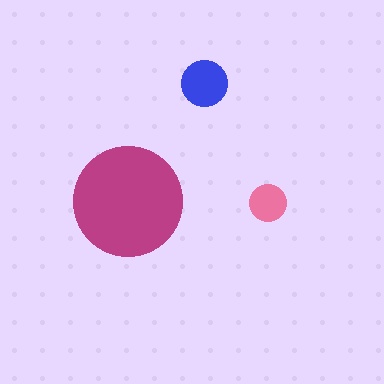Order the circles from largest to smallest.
the magenta one, the blue one, the pink one.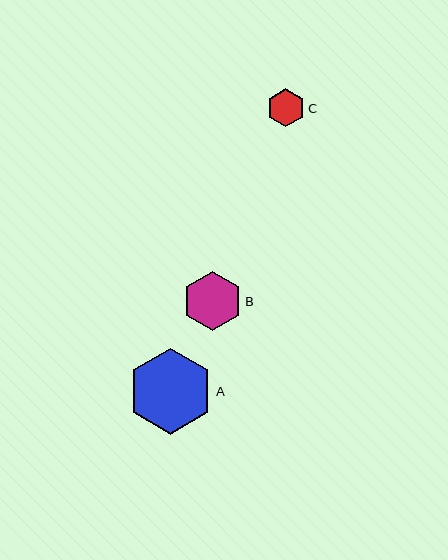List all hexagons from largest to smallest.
From largest to smallest: A, B, C.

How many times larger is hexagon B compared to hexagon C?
Hexagon B is approximately 1.6 times the size of hexagon C.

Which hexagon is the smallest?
Hexagon C is the smallest with a size of approximately 38 pixels.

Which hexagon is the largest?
Hexagon A is the largest with a size of approximately 86 pixels.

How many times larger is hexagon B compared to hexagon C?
Hexagon B is approximately 1.6 times the size of hexagon C.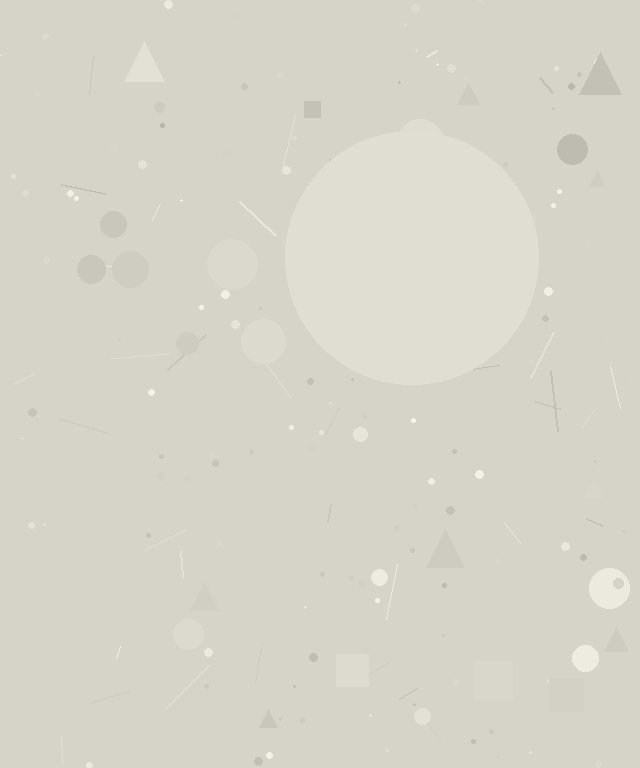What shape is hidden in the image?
A circle is hidden in the image.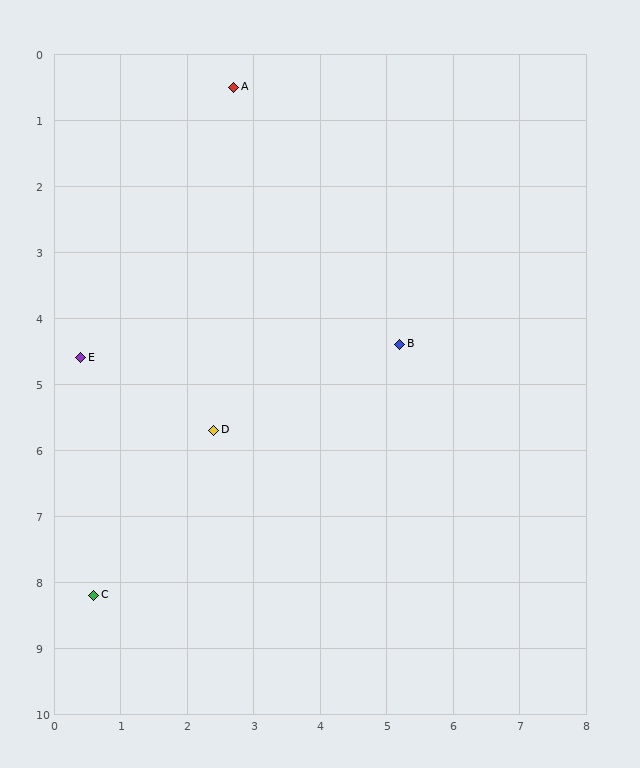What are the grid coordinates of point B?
Point B is at approximately (5.2, 4.4).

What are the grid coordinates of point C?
Point C is at approximately (0.6, 8.2).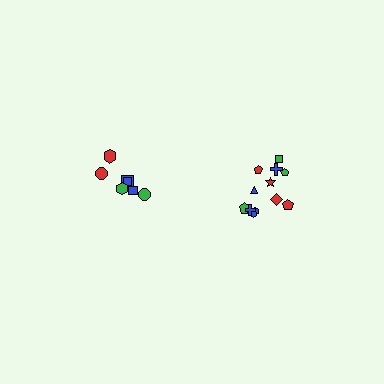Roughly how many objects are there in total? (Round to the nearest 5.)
Roughly 20 objects in total.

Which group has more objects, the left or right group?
The right group.